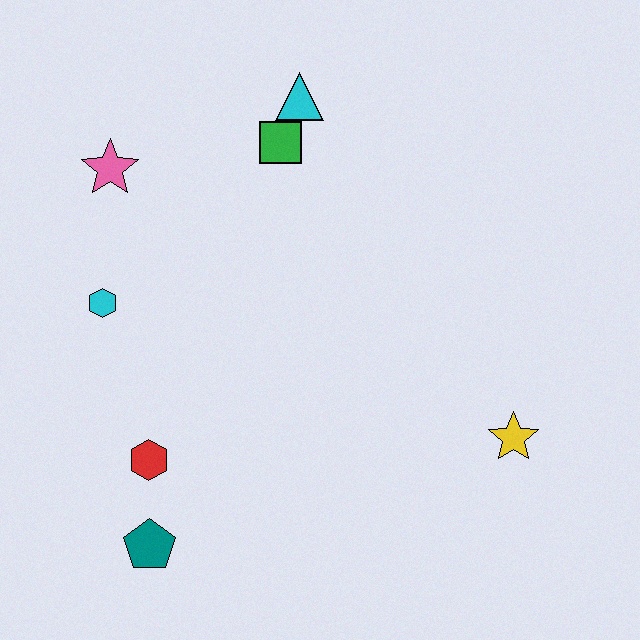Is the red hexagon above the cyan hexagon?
No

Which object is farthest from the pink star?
The yellow star is farthest from the pink star.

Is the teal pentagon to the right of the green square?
No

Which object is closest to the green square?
The cyan triangle is closest to the green square.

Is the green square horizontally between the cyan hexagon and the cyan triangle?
Yes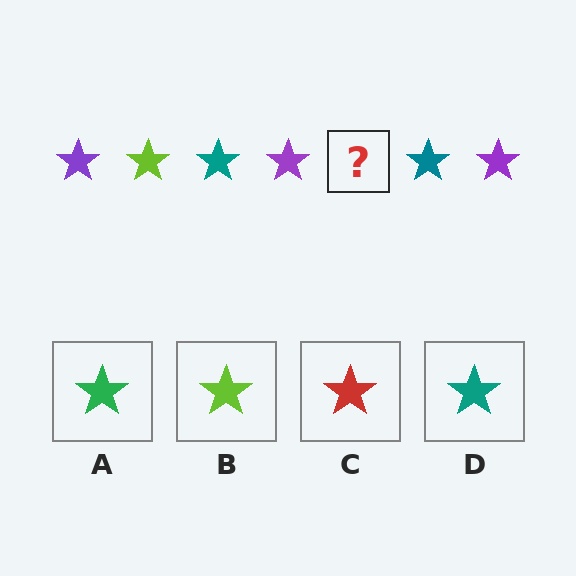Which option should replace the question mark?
Option B.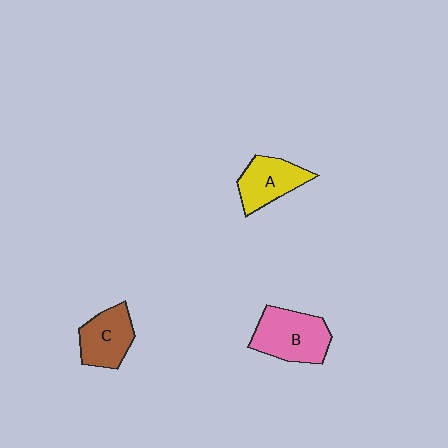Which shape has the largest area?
Shape B (pink).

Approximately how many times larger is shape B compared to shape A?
Approximately 1.3 times.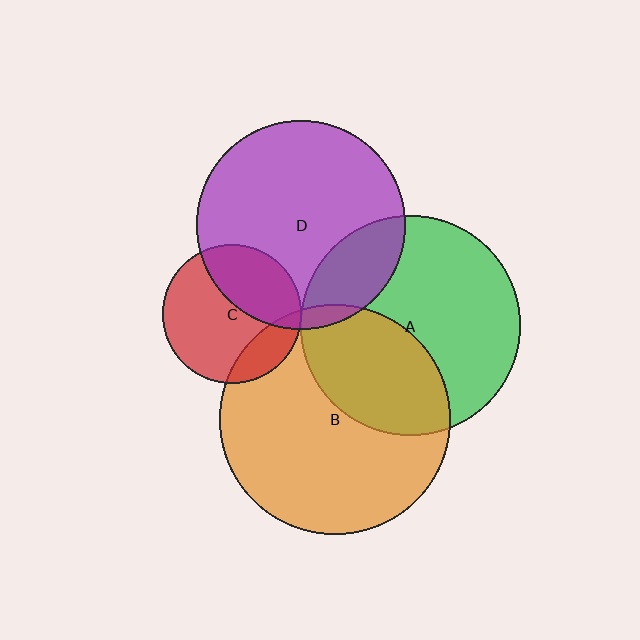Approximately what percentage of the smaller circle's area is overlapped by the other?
Approximately 5%.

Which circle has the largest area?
Circle B (orange).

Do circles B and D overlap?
Yes.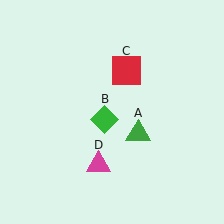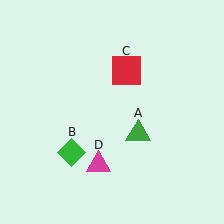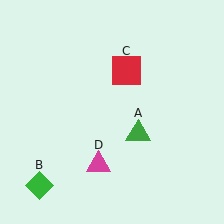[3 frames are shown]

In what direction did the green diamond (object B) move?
The green diamond (object B) moved down and to the left.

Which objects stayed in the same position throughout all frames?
Green triangle (object A) and red square (object C) and magenta triangle (object D) remained stationary.